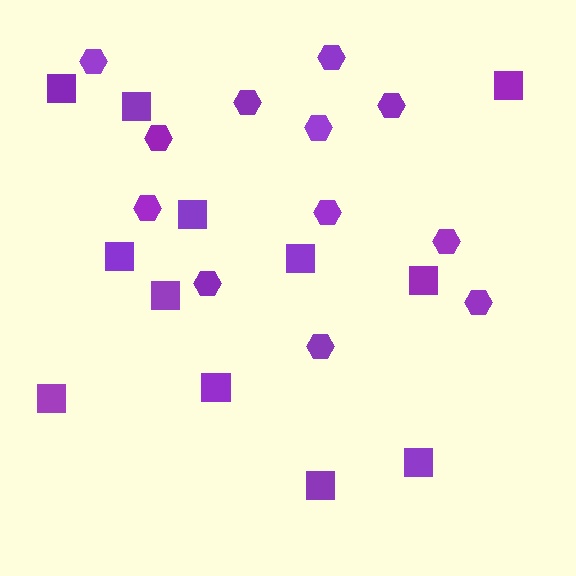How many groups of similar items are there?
There are 2 groups: one group of hexagons (12) and one group of squares (12).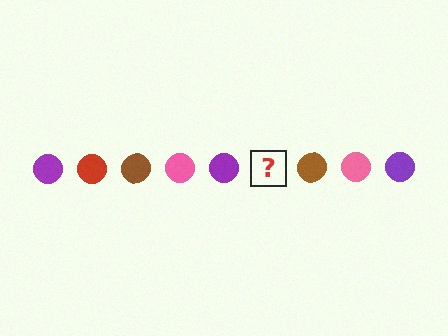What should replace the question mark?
The question mark should be replaced with a red circle.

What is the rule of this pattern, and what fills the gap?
The rule is that the pattern cycles through purple, red, brown, pink circles. The gap should be filled with a red circle.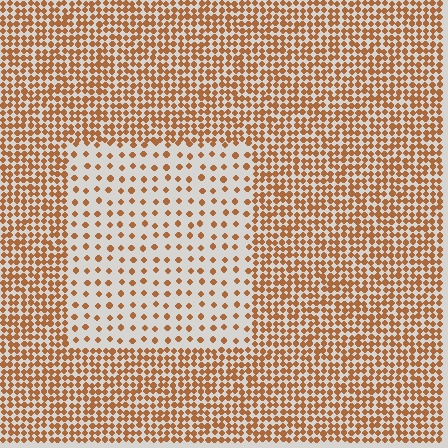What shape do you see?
I see a rectangle.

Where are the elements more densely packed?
The elements are more densely packed outside the rectangle boundary.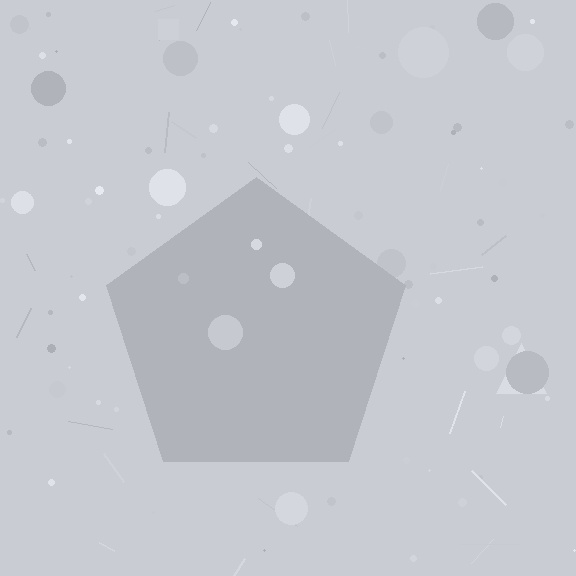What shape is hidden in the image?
A pentagon is hidden in the image.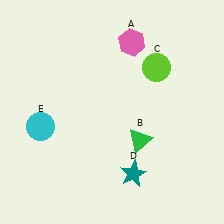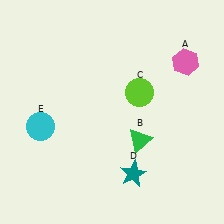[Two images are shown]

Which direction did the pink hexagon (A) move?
The pink hexagon (A) moved right.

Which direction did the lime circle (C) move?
The lime circle (C) moved down.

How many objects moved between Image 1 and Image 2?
2 objects moved between the two images.